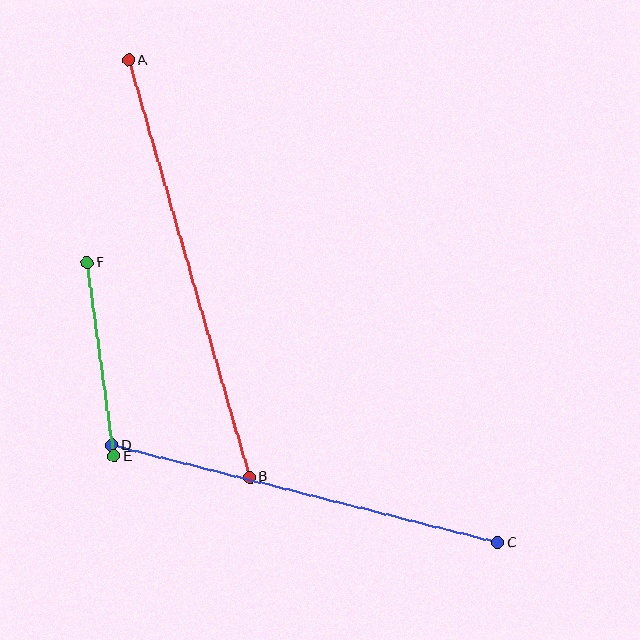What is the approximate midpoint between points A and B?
The midpoint is at approximately (189, 269) pixels.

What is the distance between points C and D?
The distance is approximately 398 pixels.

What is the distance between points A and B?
The distance is approximately 434 pixels.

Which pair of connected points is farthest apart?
Points A and B are farthest apart.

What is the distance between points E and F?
The distance is approximately 195 pixels.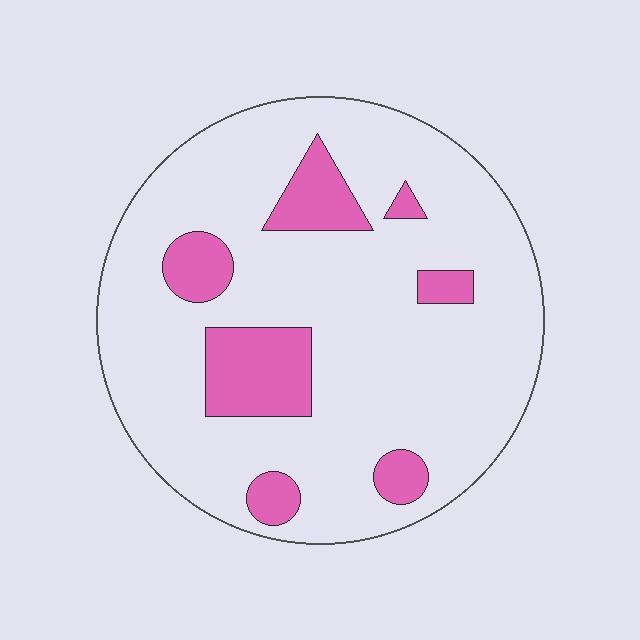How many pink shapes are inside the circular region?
7.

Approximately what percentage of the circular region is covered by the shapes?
Approximately 15%.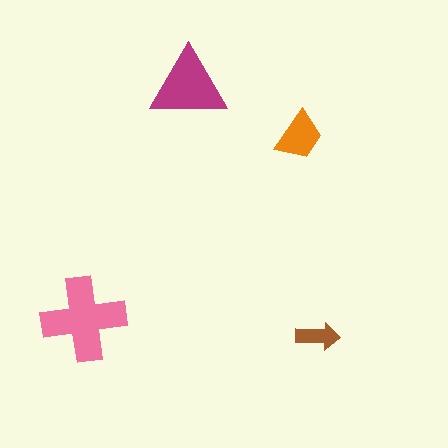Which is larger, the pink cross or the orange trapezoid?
The pink cross.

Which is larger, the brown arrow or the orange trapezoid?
The orange trapezoid.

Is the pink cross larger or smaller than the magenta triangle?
Larger.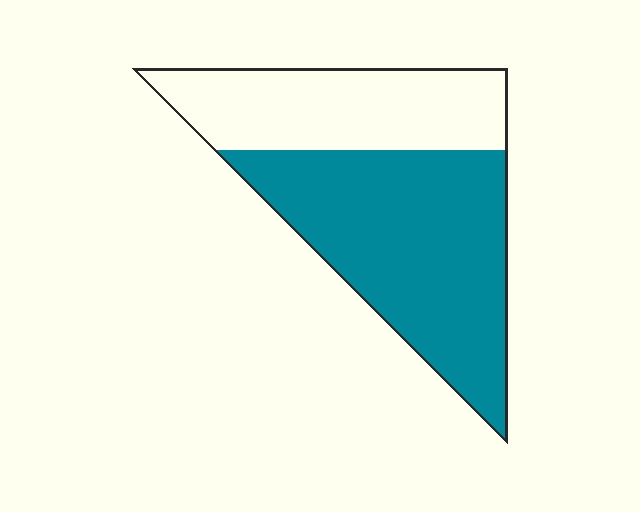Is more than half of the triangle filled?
Yes.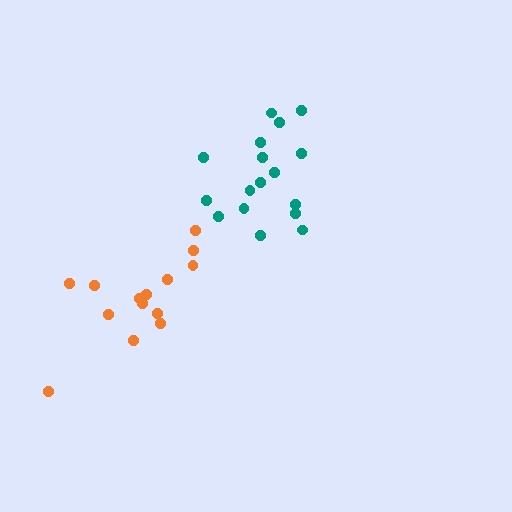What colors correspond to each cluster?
The clusters are colored: teal, orange.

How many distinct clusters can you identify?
There are 2 distinct clusters.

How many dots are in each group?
Group 1: 17 dots, Group 2: 14 dots (31 total).